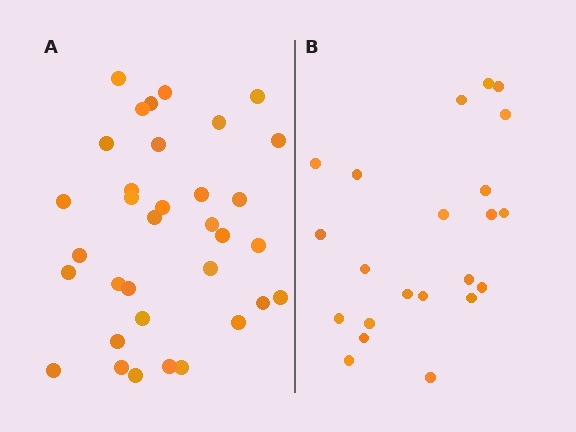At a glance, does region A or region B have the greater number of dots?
Region A (the left region) has more dots.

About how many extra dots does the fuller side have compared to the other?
Region A has roughly 12 or so more dots than region B.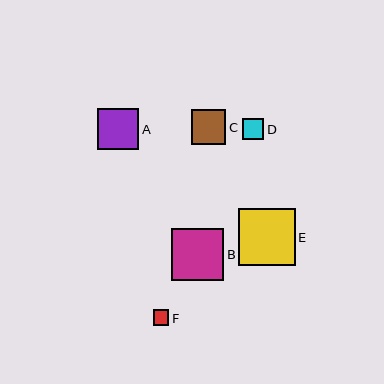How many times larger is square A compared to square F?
Square A is approximately 2.6 times the size of square F.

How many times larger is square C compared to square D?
Square C is approximately 1.6 times the size of square D.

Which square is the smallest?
Square F is the smallest with a size of approximately 16 pixels.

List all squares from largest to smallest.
From largest to smallest: E, B, A, C, D, F.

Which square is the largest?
Square E is the largest with a size of approximately 57 pixels.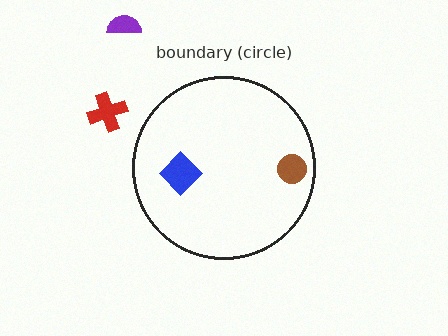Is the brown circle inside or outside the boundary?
Inside.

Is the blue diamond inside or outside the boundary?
Inside.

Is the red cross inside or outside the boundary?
Outside.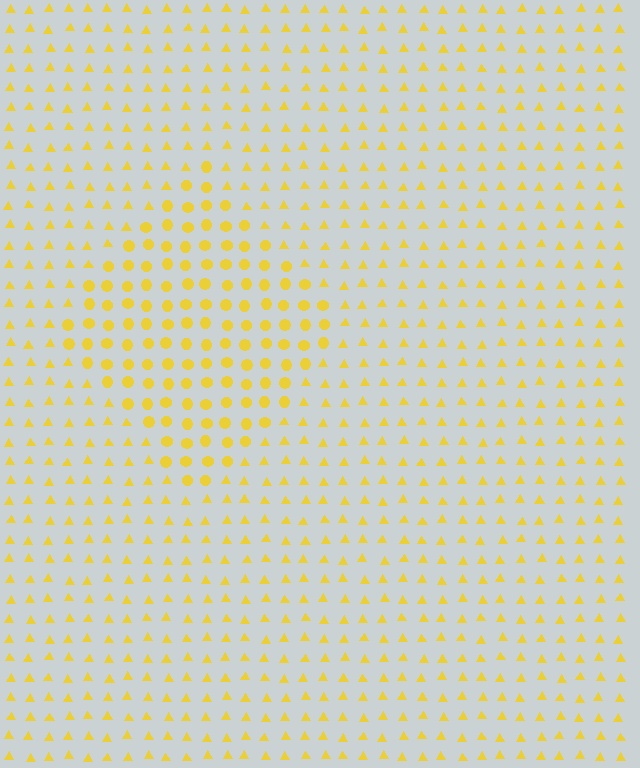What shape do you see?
I see a diamond.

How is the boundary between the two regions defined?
The boundary is defined by a change in element shape: circles inside vs. triangles outside. All elements share the same color and spacing.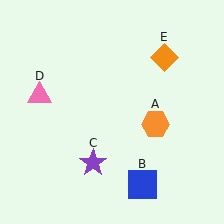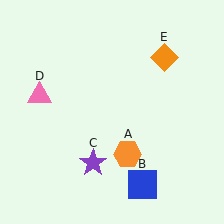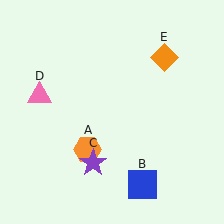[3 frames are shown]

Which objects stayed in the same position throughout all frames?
Blue square (object B) and purple star (object C) and pink triangle (object D) and orange diamond (object E) remained stationary.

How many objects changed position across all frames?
1 object changed position: orange hexagon (object A).